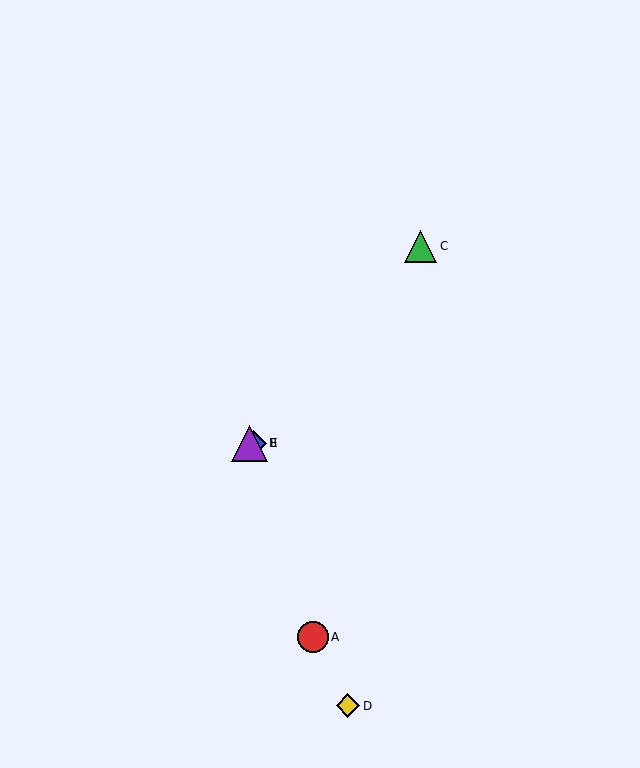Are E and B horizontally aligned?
Yes, both are at y≈443.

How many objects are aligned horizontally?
2 objects (B, E) are aligned horizontally.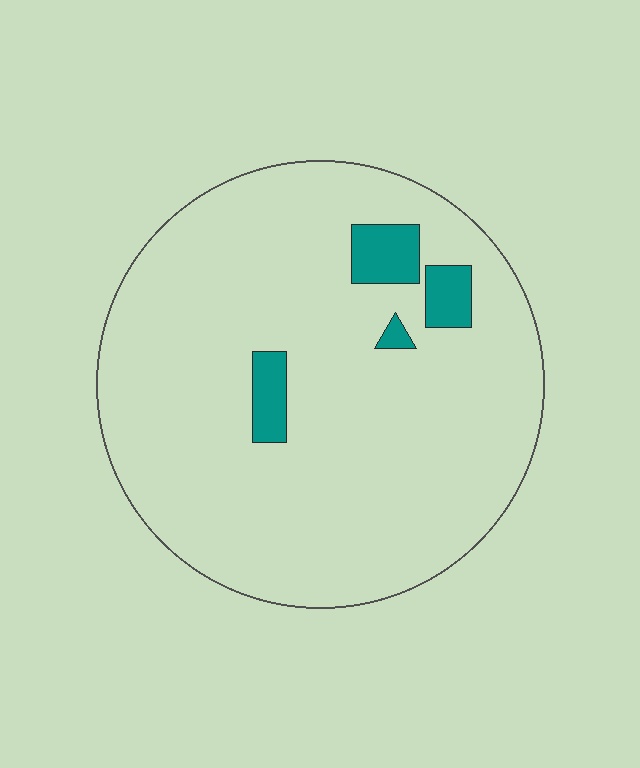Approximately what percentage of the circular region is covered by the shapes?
Approximately 5%.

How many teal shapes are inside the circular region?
4.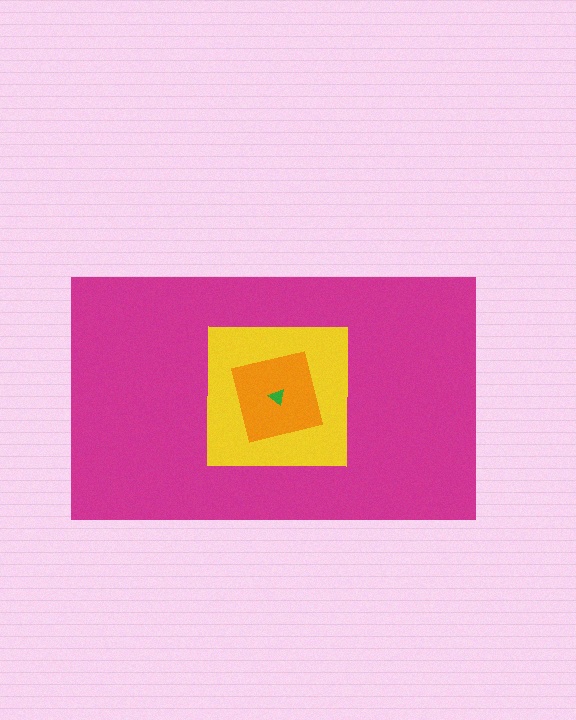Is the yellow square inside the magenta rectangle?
Yes.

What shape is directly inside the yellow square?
The orange square.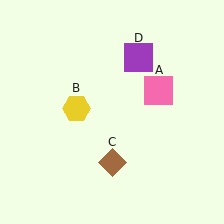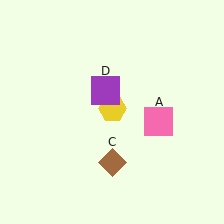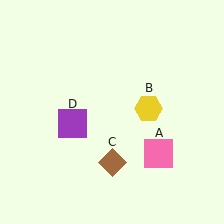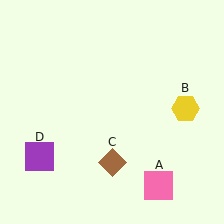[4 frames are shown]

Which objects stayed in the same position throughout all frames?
Brown diamond (object C) remained stationary.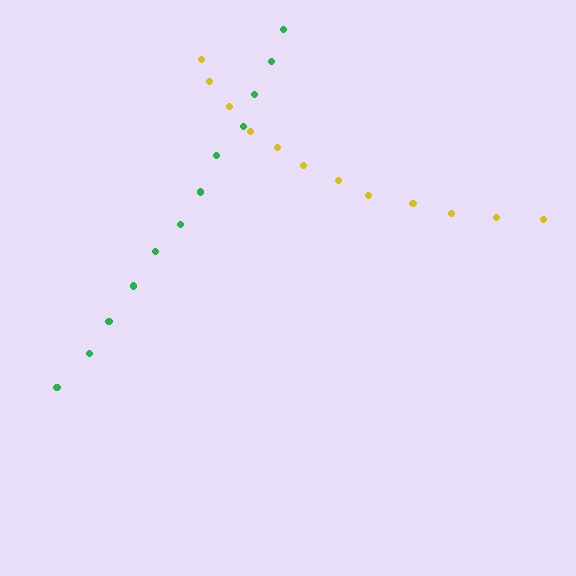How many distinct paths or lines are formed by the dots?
There are 2 distinct paths.